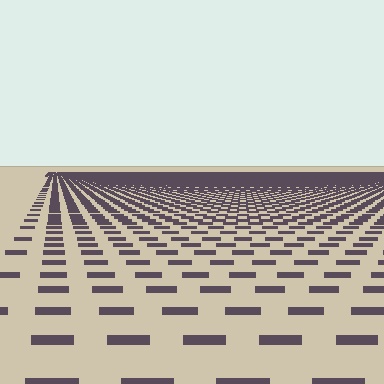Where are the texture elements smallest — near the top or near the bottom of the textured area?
Near the top.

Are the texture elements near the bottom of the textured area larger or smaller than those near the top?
Larger. Near the bottom, elements are closer to the viewer and appear at a bigger on-screen size.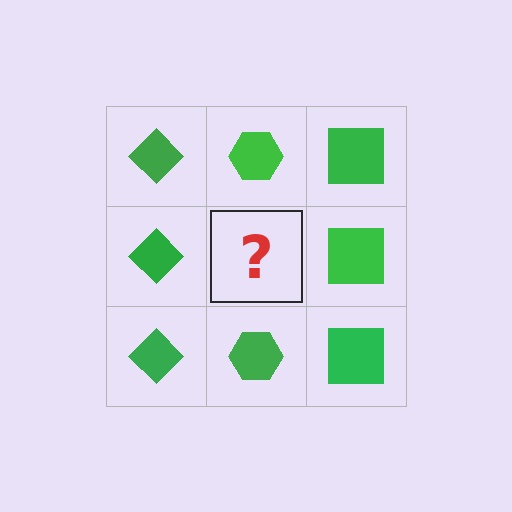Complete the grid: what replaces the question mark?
The question mark should be replaced with a green hexagon.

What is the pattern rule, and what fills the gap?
The rule is that each column has a consistent shape. The gap should be filled with a green hexagon.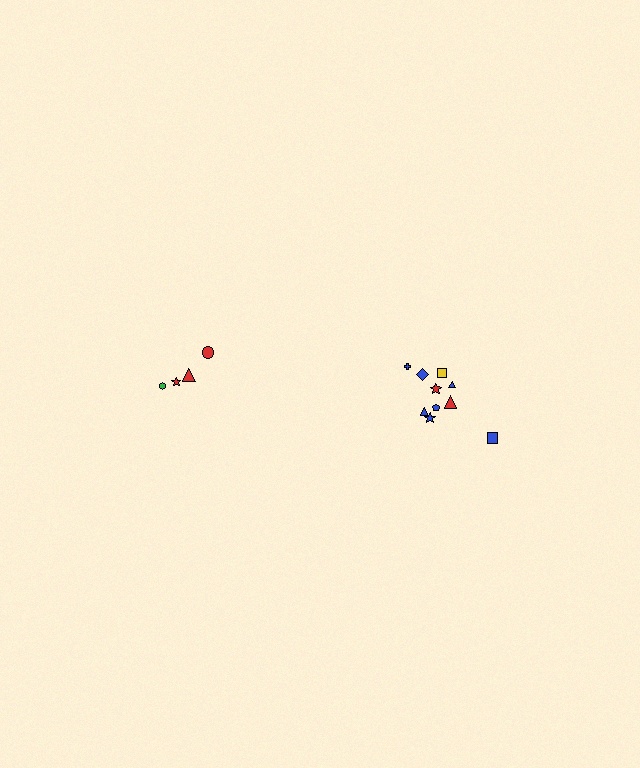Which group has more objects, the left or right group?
The right group.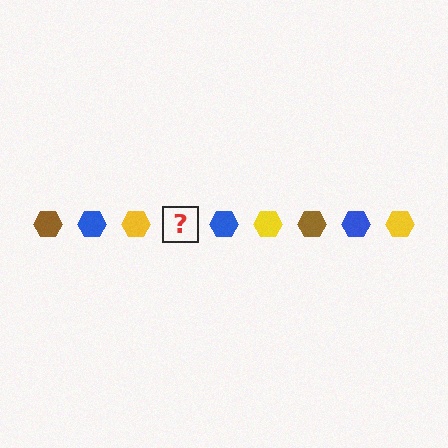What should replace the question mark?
The question mark should be replaced with a brown hexagon.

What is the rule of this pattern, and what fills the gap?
The rule is that the pattern cycles through brown, blue, yellow hexagons. The gap should be filled with a brown hexagon.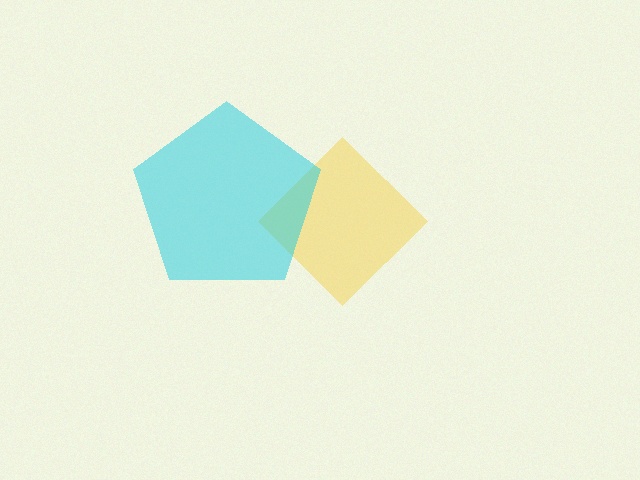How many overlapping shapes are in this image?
There are 2 overlapping shapes in the image.